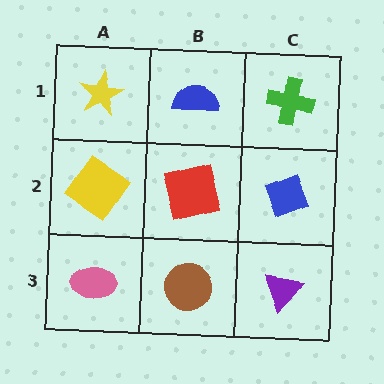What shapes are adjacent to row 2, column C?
A green cross (row 1, column C), a purple triangle (row 3, column C), a red square (row 2, column B).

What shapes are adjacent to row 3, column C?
A blue diamond (row 2, column C), a brown circle (row 3, column B).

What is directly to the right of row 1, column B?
A green cross.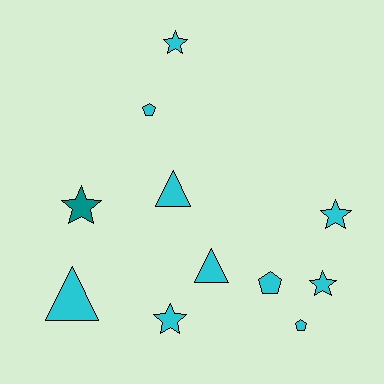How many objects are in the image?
There are 11 objects.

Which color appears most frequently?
Cyan, with 10 objects.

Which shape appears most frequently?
Star, with 5 objects.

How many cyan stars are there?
There are 4 cyan stars.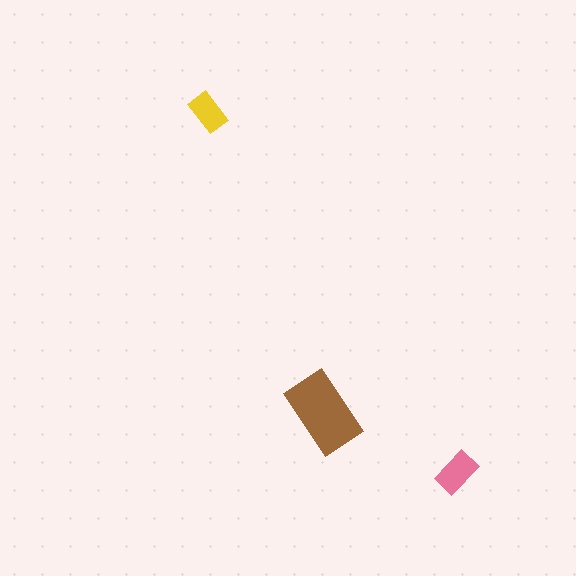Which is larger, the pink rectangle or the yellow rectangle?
The pink one.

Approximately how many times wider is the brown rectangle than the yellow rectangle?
About 2 times wider.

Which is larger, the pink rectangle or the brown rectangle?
The brown one.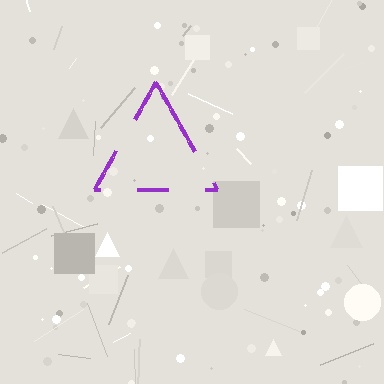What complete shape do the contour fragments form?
The contour fragments form a triangle.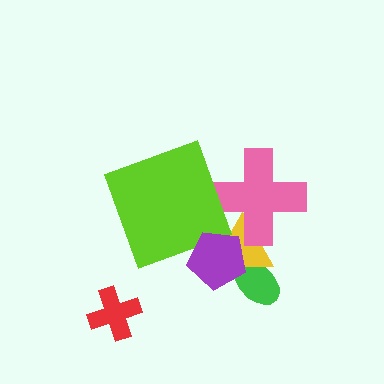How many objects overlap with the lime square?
0 objects overlap with the lime square.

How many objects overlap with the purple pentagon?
2 objects overlap with the purple pentagon.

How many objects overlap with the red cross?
0 objects overlap with the red cross.